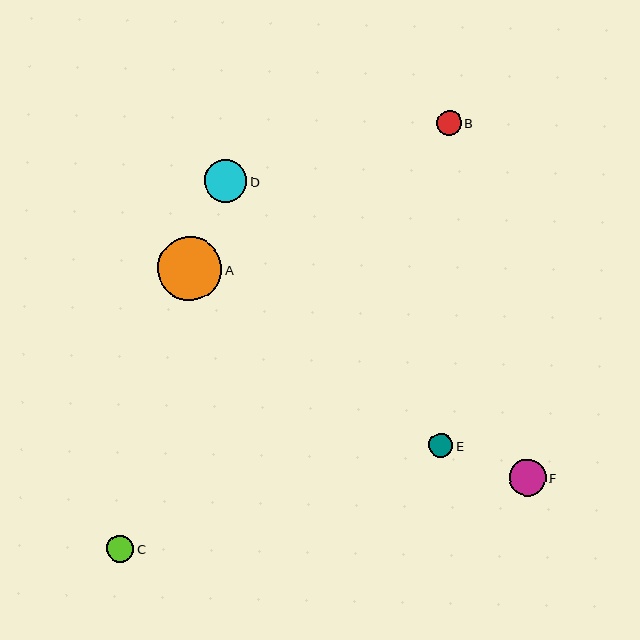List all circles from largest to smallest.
From largest to smallest: A, D, F, C, B, E.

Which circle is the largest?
Circle A is the largest with a size of approximately 64 pixels.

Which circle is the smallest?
Circle E is the smallest with a size of approximately 24 pixels.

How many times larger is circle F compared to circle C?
Circle F is approximately 1.4 times the size of circle C.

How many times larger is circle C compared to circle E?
Circle C is approximately 1.1 times the size of circle E.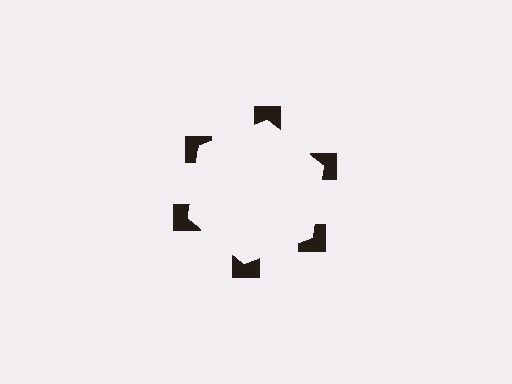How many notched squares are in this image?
There are 6 — one at each vertex of the illusory hexagon.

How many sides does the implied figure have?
6 sides.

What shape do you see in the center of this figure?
An illusory hexagon — its edges are inferred from the aligned wedge cuts in the notched squares, not physically drawn.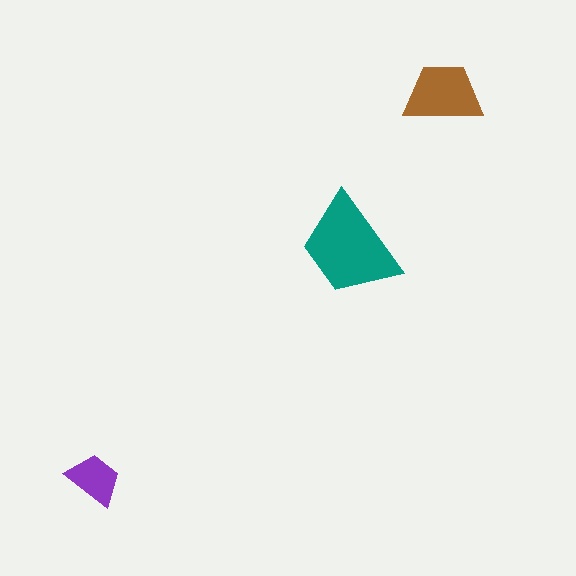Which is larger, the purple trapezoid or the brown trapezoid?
The brown one.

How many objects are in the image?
There are 3 objects in the image.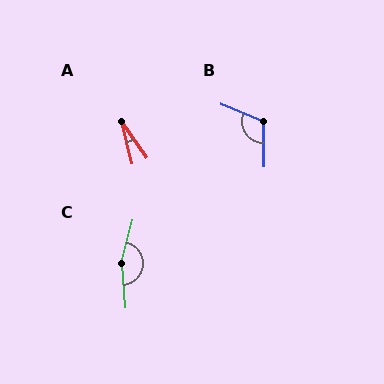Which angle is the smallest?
A, at approximately 21 degrees.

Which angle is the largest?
C, at approximately 160 degrees.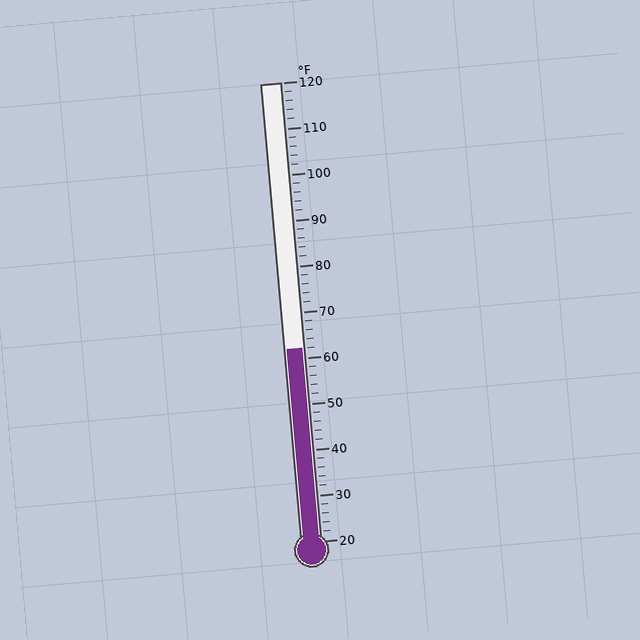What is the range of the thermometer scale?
The thermometer scale ranges from 20°F to 120°F.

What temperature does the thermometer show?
The thermometer shows approximately 62°F.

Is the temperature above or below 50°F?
The temperature is above 50°F.